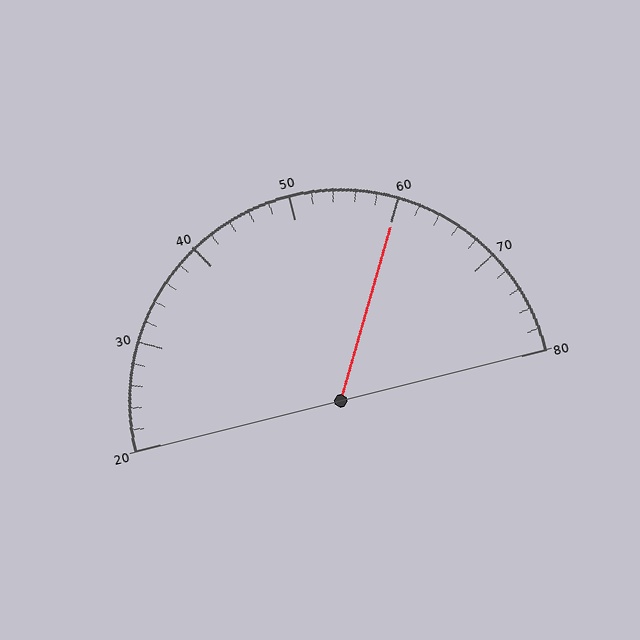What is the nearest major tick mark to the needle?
The nearest major tick mark is 60.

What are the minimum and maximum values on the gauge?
The gauge ranges from 20 to 80.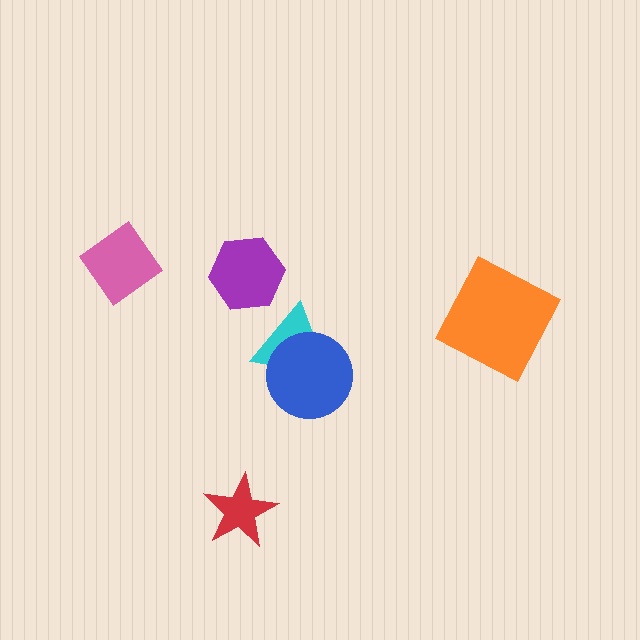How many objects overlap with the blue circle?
1 object overlaps with the blue circle.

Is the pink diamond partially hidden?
No, no other shape covers it.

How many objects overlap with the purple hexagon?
0 objects overlap with the purple hexagon.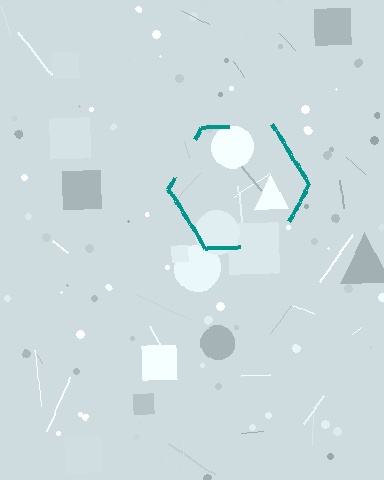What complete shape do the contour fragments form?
The contour fragments form a hexagon.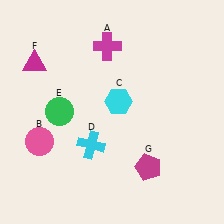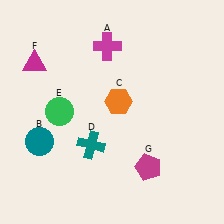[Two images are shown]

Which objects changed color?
B changed from pink to teal. C changed from cyan to orange. D changed from cyan to teal.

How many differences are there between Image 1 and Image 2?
There are 3 differences between the two images.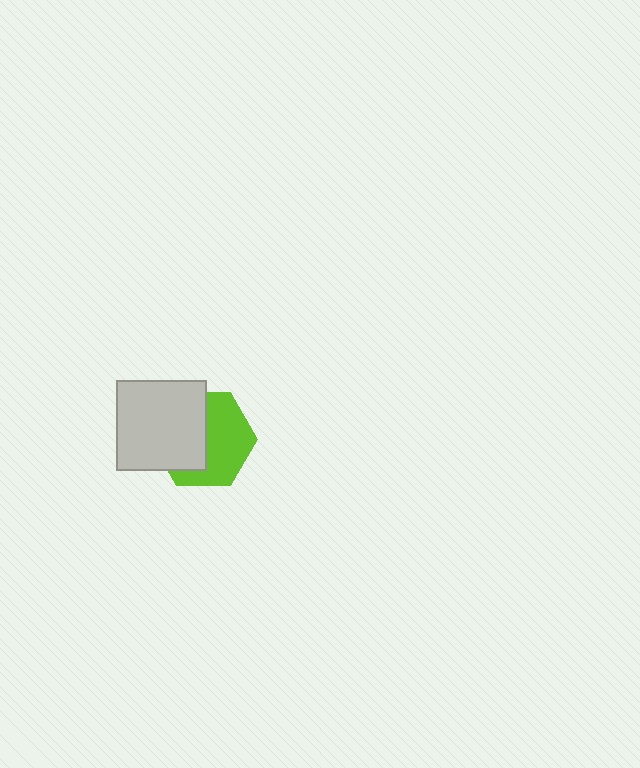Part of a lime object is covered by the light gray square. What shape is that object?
It is a hexagon.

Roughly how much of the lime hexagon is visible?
About half of it is visible (roughly 52%).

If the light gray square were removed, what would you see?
You would see the complete lime hexagon.